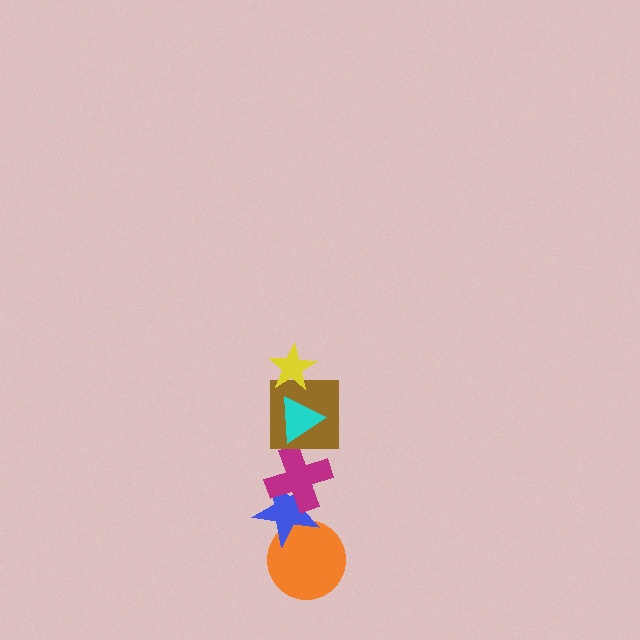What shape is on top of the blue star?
The magenta cross is on top of the blue star.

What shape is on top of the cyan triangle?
The yellow star is on top of the cyan triangle.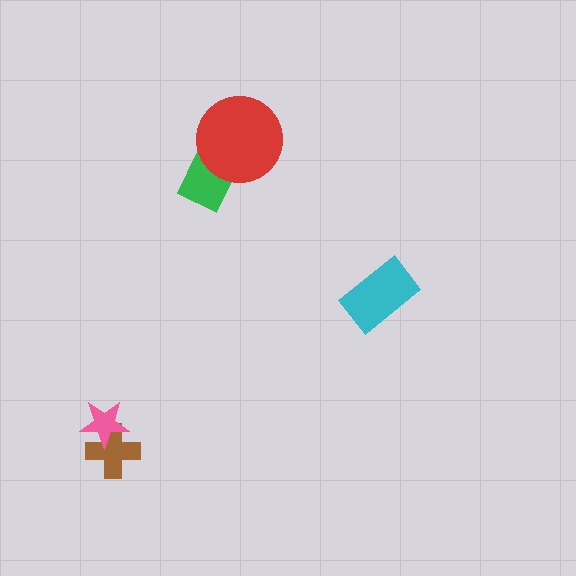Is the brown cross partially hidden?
Yes, it is partially covered by another shape.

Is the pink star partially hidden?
No, no other shape covers it.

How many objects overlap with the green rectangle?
1 object overlaps with the green rectangle.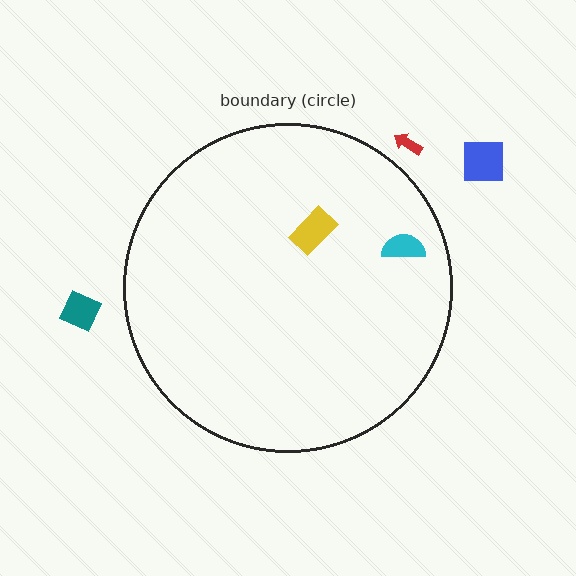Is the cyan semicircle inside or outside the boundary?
Inside.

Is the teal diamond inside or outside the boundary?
Outside.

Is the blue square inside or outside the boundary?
Outside.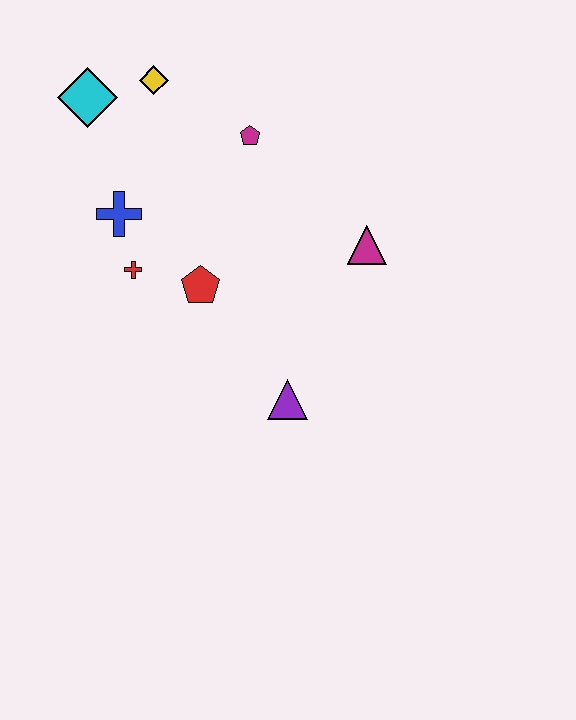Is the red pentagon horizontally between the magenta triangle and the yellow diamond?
Yes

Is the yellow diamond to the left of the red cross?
No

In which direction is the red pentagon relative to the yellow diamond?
The red pentagon is below the yellow diamond.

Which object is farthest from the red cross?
The magenta triangle is farthest from the red cross.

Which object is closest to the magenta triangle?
The magenta pentagon is closest to the magenta triangle.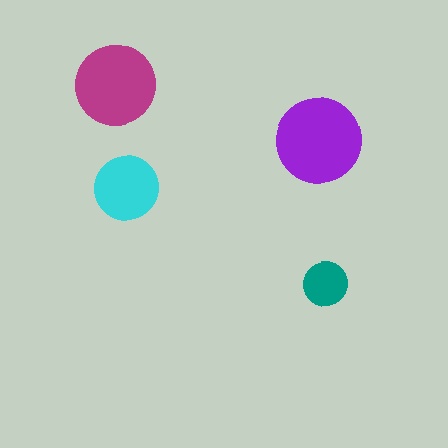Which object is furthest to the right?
The teal circle is rightmost.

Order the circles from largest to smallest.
the purple one, the magenta one, the cyan one, the teal one.